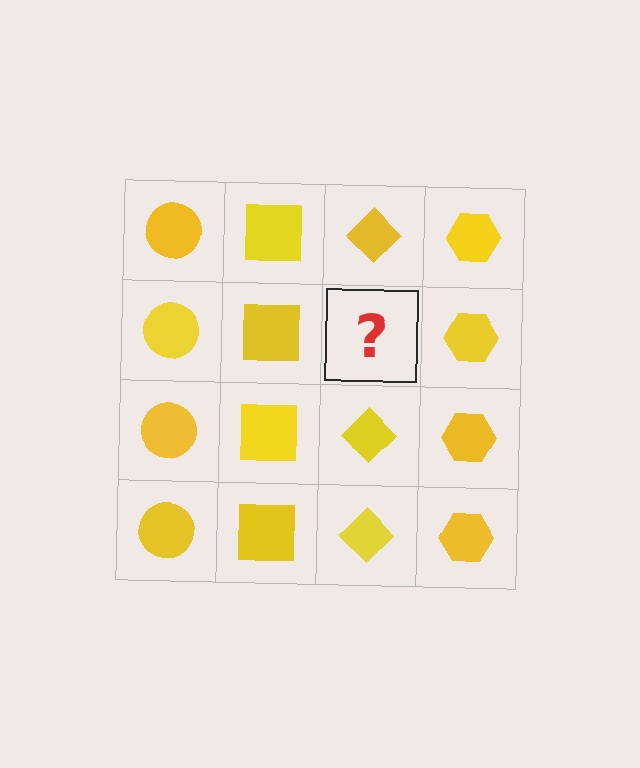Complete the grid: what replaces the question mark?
The question mark should be replaced with a yellow diamond.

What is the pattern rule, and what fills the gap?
The rule is that each column has a consistent shape. The gap should be filled with a yellow diamond.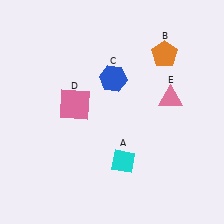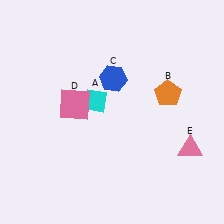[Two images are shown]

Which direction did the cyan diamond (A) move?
The cyan diamond (A) moved up.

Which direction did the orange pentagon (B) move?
The orange pentagon (B) moved down.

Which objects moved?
The objects that moved are: the cyan diamond (A), the orange pentagon (B), the pink triangle (E).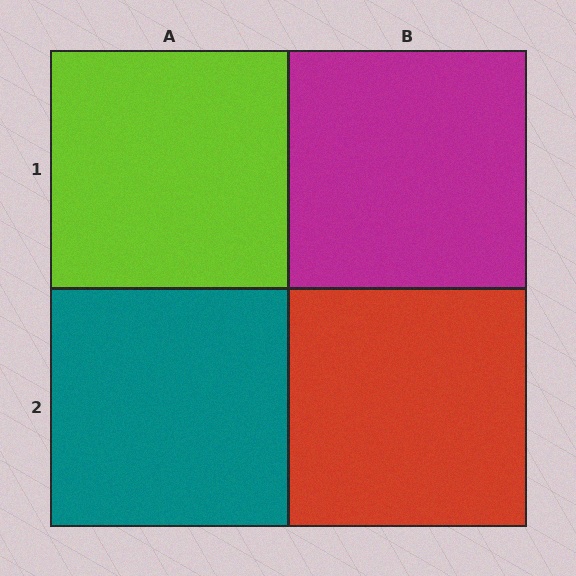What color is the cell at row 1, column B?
Magenta.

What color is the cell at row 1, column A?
Lime.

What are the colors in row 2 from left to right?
Teal, red.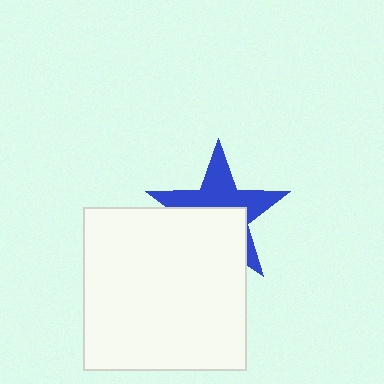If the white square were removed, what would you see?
You would see the complete blue star.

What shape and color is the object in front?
The object in front is a white square.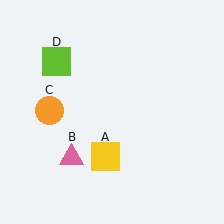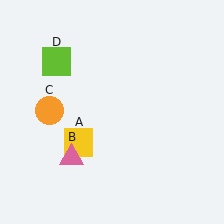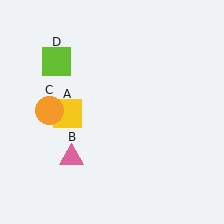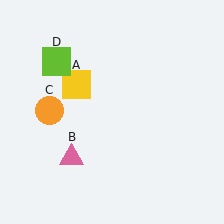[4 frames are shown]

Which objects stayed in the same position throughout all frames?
Pink triangle (object B) and orange circle (object C) and lime square (object D) remained stationary.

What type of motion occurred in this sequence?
The yellow square (object A) rotated clockwise around the center of the scene.